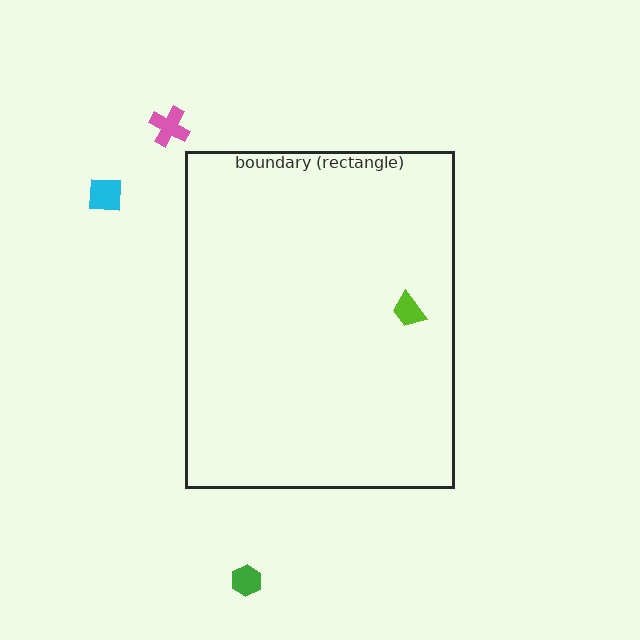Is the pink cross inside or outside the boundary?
Outside.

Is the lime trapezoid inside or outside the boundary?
Inside.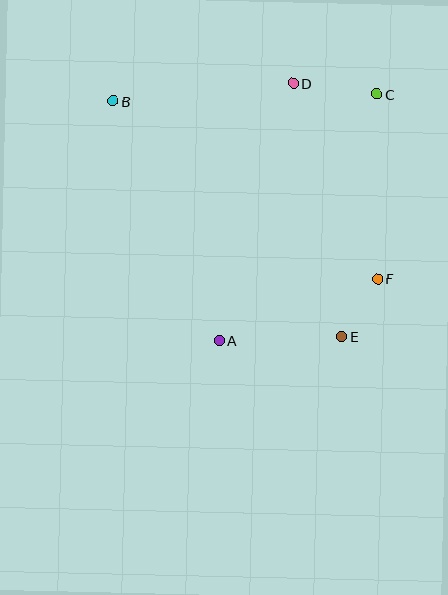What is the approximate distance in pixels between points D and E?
The distance between D and E is approximately 258 pixels.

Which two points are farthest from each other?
Points B and E are farthest from each other.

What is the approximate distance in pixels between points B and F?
The distance between B and F is approximately 319 pixels.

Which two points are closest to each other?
Points E and F are closest to each other.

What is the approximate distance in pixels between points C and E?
The distance between C and E is approximately 245 pixels.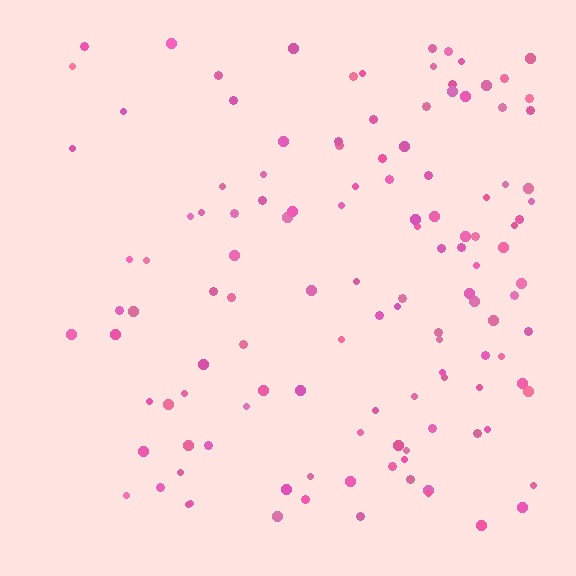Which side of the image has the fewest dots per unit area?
The left.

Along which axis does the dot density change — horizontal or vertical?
Horizontal.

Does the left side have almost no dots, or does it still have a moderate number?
Still a moderate number, just noticeably fewer than the right.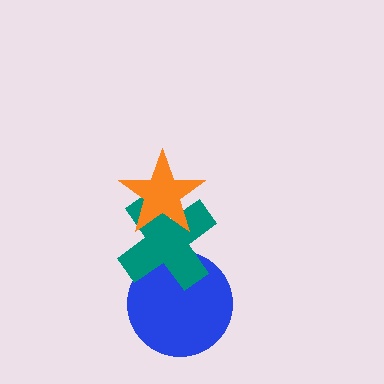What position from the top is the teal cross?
The teal cross is 2nd from the top.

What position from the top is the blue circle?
The blue circle is 3rd from the top.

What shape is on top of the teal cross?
The orange star is on top of the teal cross.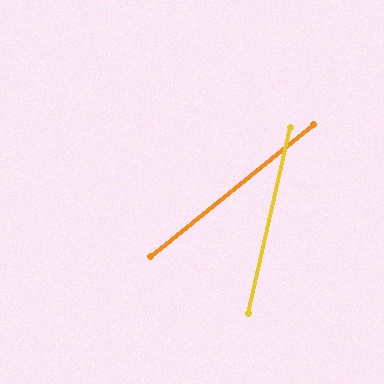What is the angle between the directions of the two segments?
Approximately 38 degrees.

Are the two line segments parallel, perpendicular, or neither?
Neither parallel nor perpendicular — they differ by about 38°.